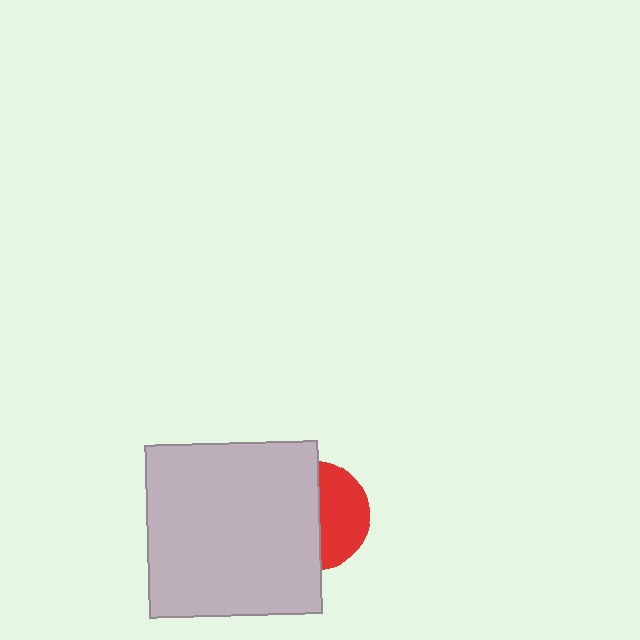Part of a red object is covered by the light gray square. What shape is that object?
It is a circle.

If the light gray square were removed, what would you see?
You would see the complete red circle.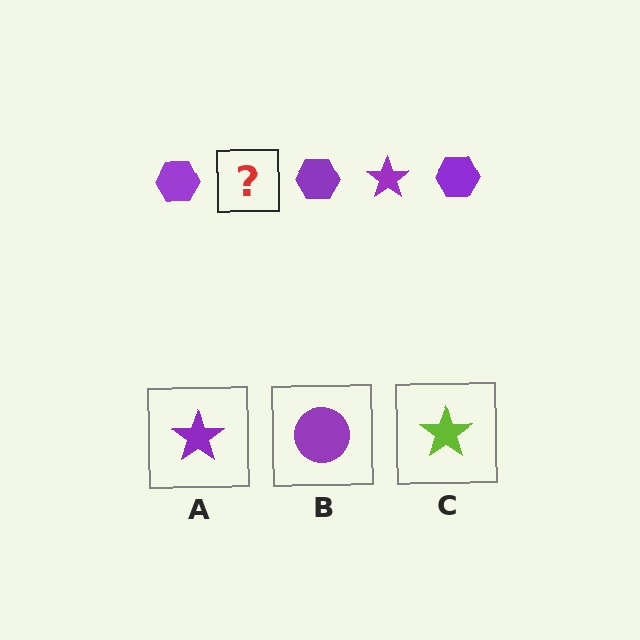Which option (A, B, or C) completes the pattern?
A.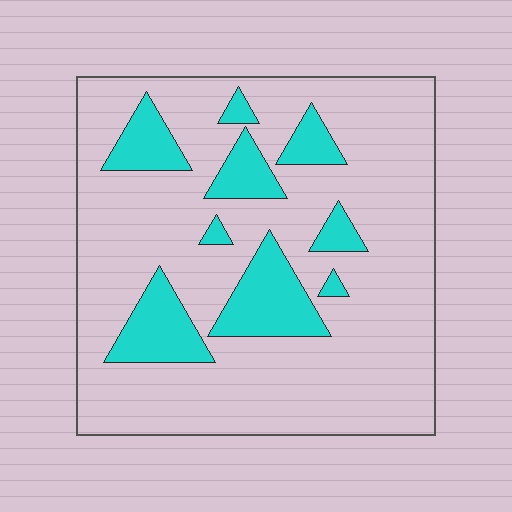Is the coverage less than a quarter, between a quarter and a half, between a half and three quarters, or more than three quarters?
Less than a quarter.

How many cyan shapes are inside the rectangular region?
9.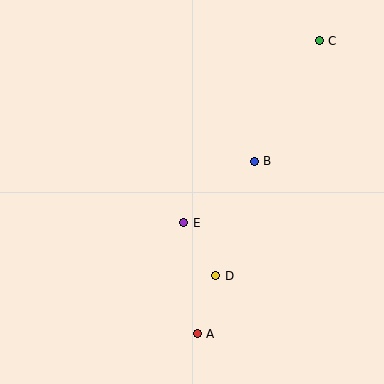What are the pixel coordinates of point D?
Point D is at (216, 276).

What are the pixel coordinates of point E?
Point E is at (184, 223).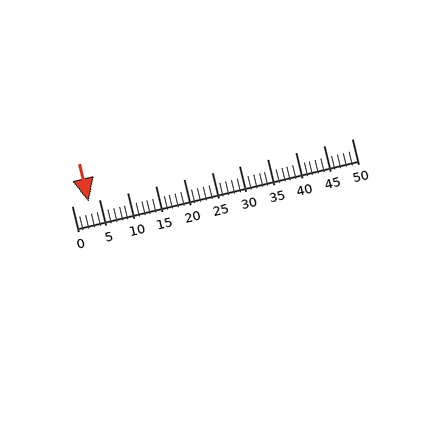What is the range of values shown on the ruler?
The ruler shows values from 0 to 50.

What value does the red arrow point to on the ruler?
The red arrow points to approximately 3.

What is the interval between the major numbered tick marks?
The major tick marks are spaced 5 units apart.